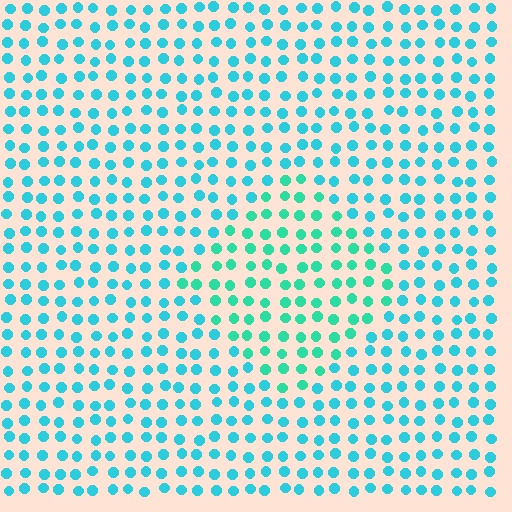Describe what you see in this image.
The image is filled with small cyan elements in a uniform arrangement. A diamond-shaped region is visible where the elements are tinted to a slightly different hue, forming a subtle color boundary.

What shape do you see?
I see a diamond.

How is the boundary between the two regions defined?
The boundary is defined purely by a slight shift in hue (about 25 degrees). Spacing, size, and orientation are identical on both sides.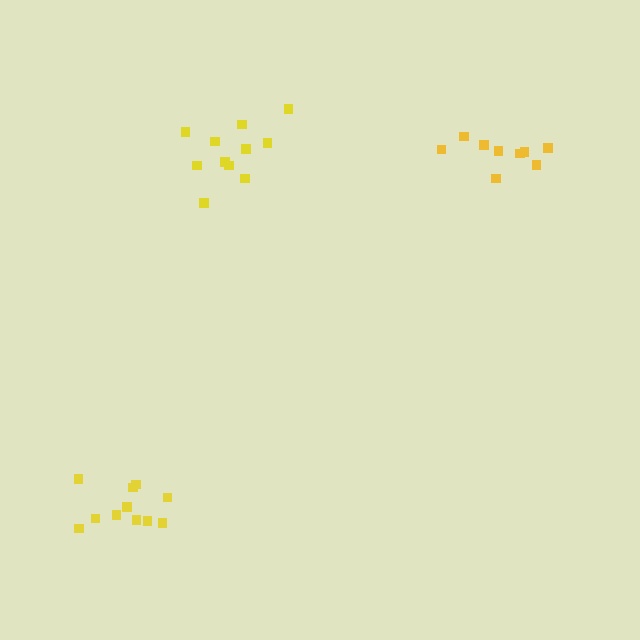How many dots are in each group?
Group 1: 11 dots, Group 2: 9 dots, Group 3: 11 dots (31 total).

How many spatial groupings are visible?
There are 3 spatial groupings.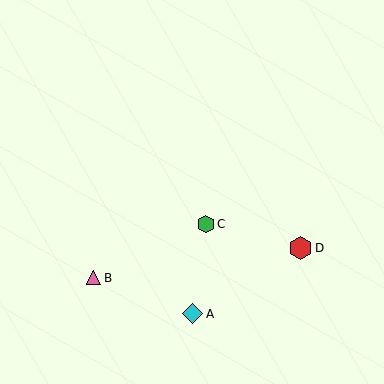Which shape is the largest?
The red hexagon (labeled D) is the largest.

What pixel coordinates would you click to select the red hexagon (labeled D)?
Click at (301, 248) to select the red hexagon D.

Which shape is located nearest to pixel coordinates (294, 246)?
The red hexagon (labeled D) at (301, 248) is nearest to that location.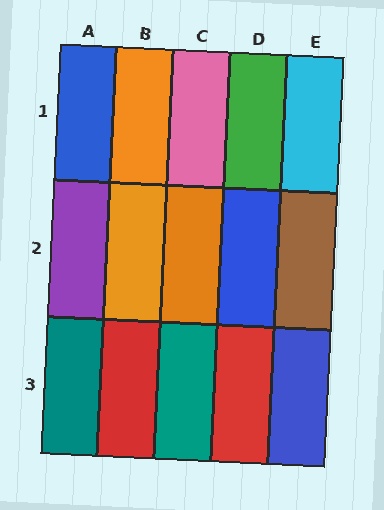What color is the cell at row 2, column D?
Blue.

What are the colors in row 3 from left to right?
Teal, red, teal, red, blue.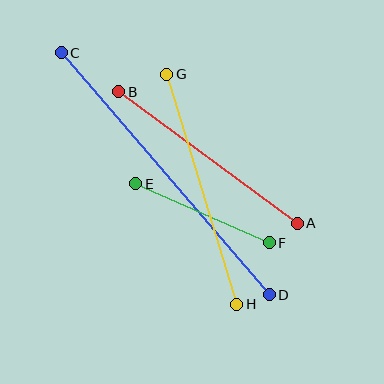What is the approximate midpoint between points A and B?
The midpoint is at approximately (208, 157) pixels.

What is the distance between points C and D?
The distance is approximately 319 pixels.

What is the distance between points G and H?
The distance is approximately 241 pixels.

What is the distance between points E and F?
The distance is approximately 146 pixels.